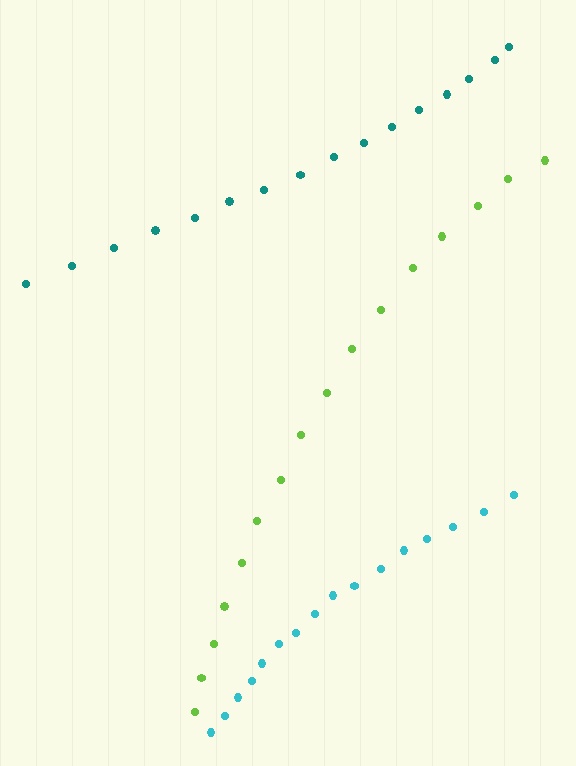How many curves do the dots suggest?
There are 3 distinct paths.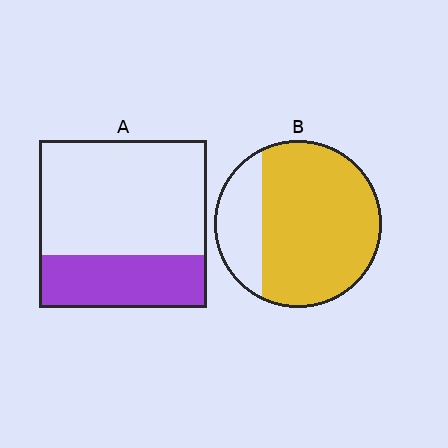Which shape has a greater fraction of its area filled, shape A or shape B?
Shape B.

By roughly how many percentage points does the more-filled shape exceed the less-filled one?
By roughly 45 percentage points (B over A).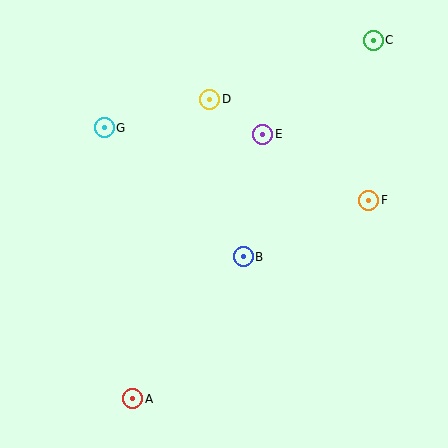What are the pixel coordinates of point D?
Point D is at (210, 99).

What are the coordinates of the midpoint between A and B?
The midpoint between A and B is at (188, 328).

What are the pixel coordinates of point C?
Point C is at (373, 40).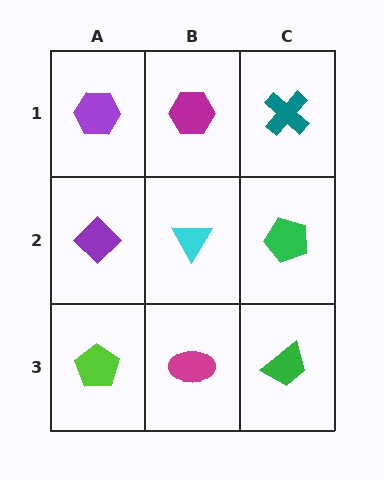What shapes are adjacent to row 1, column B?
A cyan triangle (row 2, column B), a purple hexagon (row 1, column A), a teal cross (row 1, column C).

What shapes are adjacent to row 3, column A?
A purple diamond (row 2, column A), a magenta ellipse (row 3, column B).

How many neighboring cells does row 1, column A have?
2.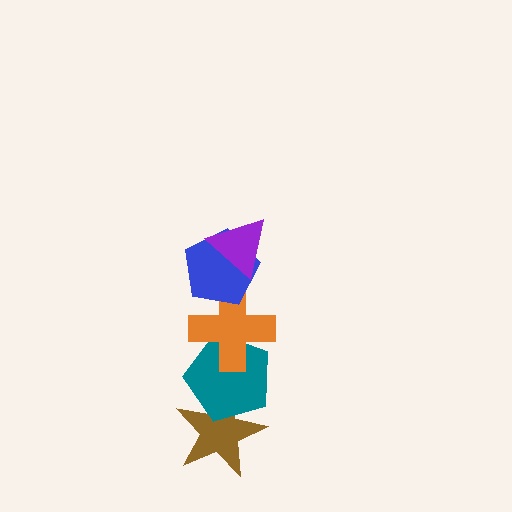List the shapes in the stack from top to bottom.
From top to bottom: the purple triangle, the blue pentagon, the orange cross, the teal pentagon, the brown star.